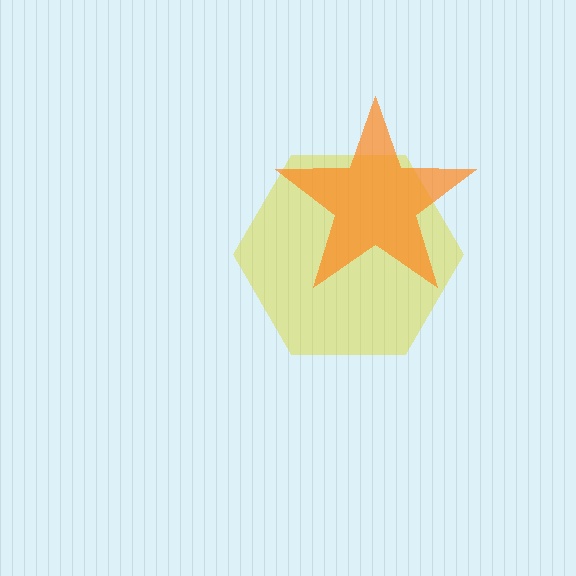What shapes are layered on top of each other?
The layered shapes are: a yellow hexagon, an orange star.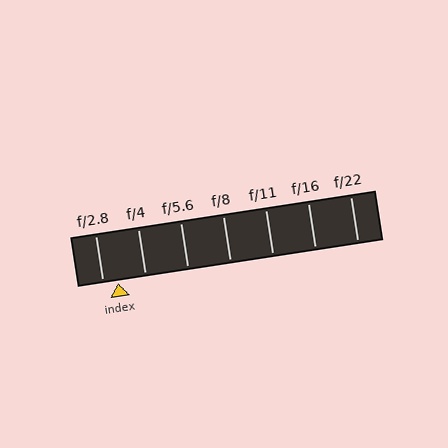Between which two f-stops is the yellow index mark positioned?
The index mark is between f/2.8 and f/4.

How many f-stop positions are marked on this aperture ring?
There are 7 f-stop positions marked.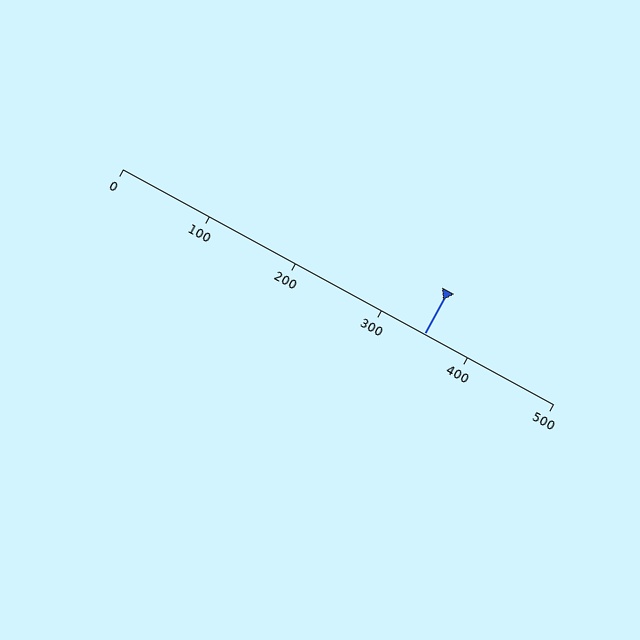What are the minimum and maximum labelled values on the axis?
The axis runs from 0 to 500.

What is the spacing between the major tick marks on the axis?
The major ticks are spaced 100 apart.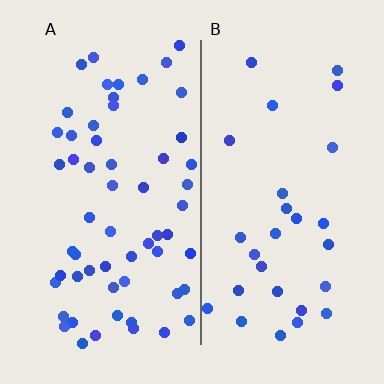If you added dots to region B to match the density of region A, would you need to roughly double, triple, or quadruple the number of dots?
Approximately double.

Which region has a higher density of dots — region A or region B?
A (the left).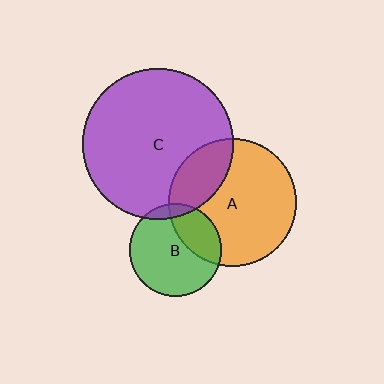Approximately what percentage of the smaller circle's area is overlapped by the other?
Approximately 30%.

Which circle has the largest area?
Circle C (purple).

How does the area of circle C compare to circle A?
Approximately 1.4 times.